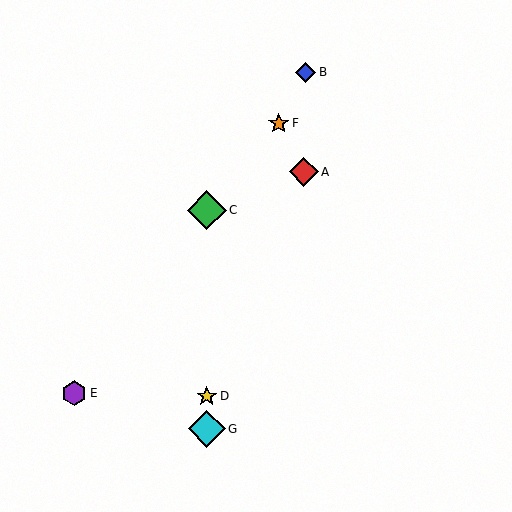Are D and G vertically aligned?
Yes, both are at x≈207.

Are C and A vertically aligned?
No, C is at x≈207 and A is at x≈304.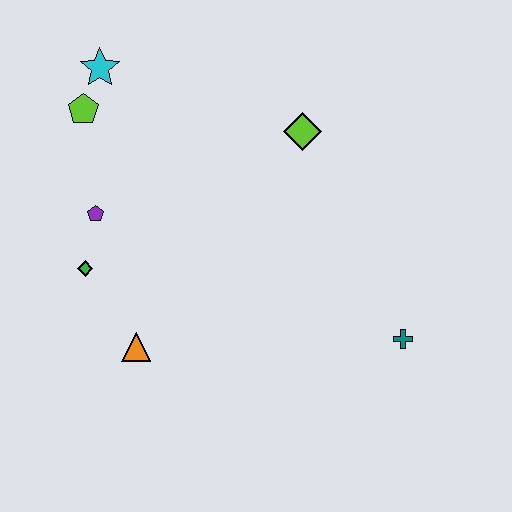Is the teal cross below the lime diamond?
Yes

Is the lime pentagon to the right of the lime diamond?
No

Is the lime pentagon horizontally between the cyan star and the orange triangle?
No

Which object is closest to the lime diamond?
The cyan star is closest to the lime diamond.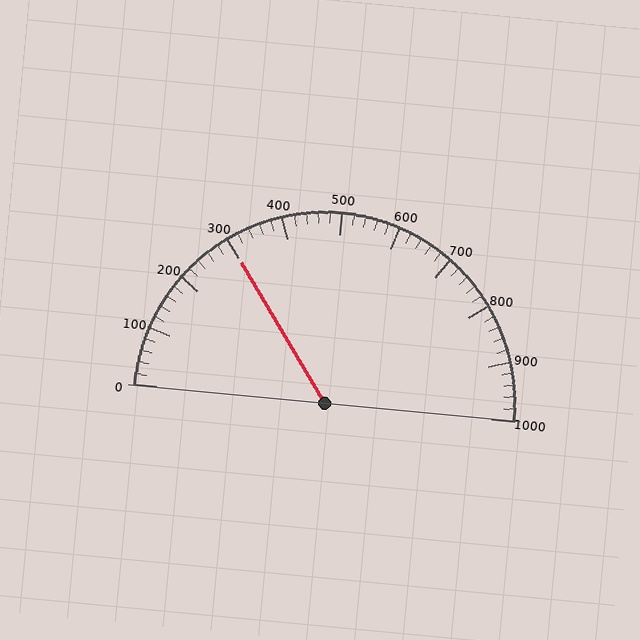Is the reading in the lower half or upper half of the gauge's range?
The reading is in the lower half of the range (0 to 1000).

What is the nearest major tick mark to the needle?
The nearest major tick mark is 300.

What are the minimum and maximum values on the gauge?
The gauge ranges from 0 to 1000.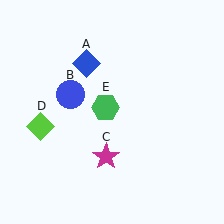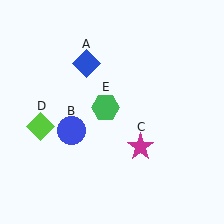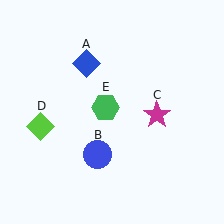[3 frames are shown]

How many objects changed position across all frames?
2 objects changed position: blue circle (object B), magenta star (object C).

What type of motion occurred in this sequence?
The blue circle (object B), magenta star (object C) rotated counterclockwise around the center of the scene.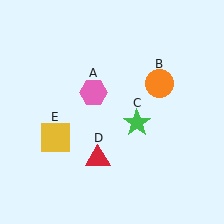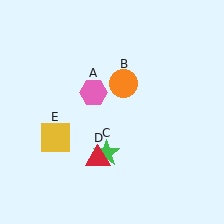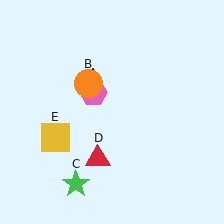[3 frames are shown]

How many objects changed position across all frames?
2 objects changed position: orange circle (object B), green star (object C).